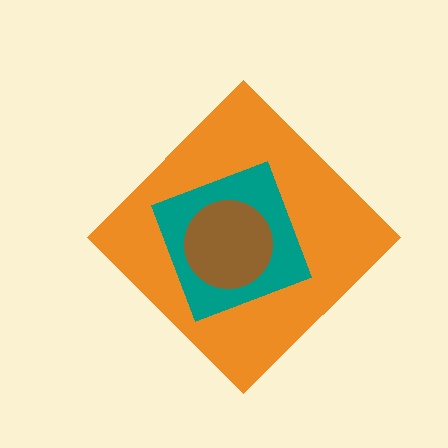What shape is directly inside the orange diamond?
The teal square.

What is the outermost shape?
The orange diamond.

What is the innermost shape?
The brown circle.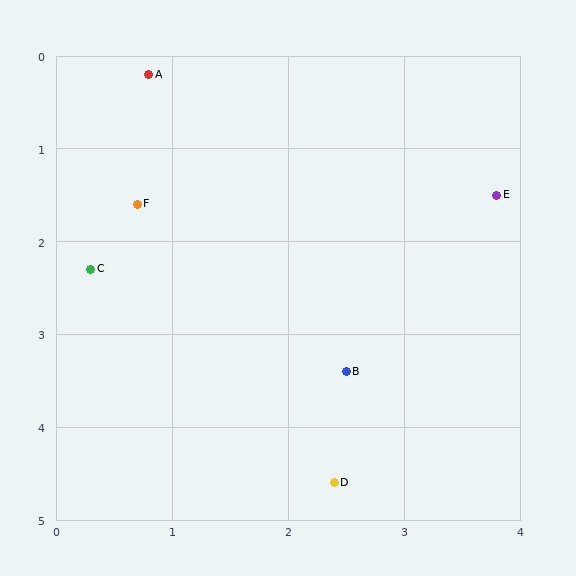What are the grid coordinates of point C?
Point C is at approximately (0.3, 2.3).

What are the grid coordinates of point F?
Point F is at approximately (0.7, 1.6).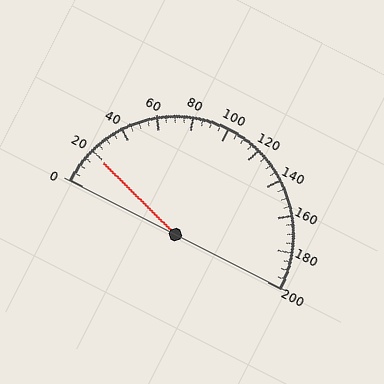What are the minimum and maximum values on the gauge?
The gauge ranges from 0 to 200.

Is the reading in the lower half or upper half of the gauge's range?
The reading is in the lower half of the range (0 to 200).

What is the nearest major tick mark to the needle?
The nearest major tick mark is 20.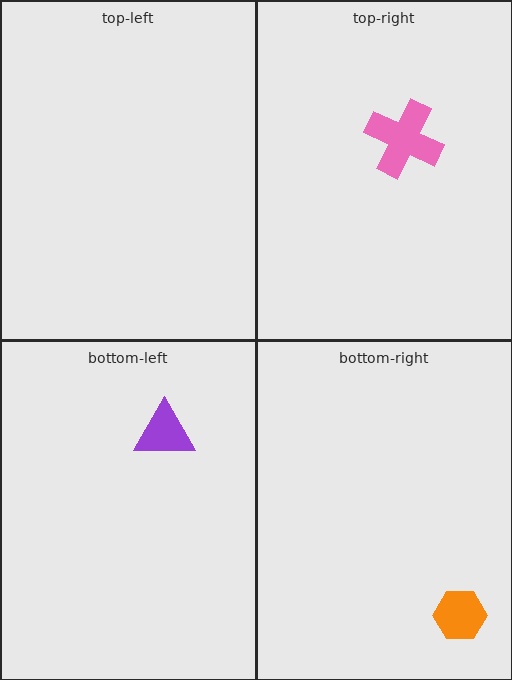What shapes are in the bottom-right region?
The orange hexagon.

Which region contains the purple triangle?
The bottom-left region.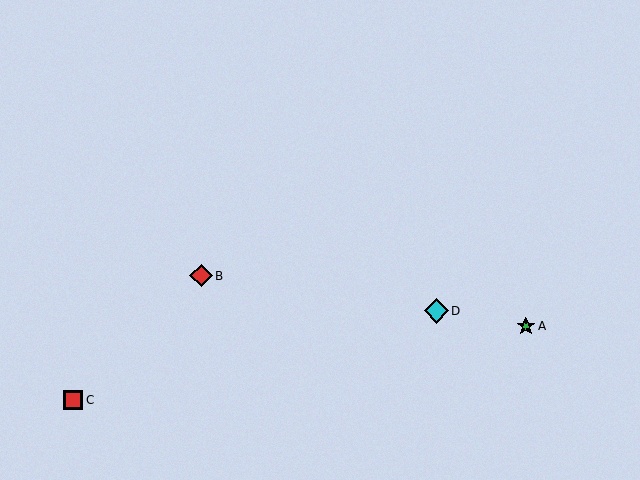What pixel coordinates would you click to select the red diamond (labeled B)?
Click at (201, 276) to select the red diamond B.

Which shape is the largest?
The cyan diamond (labeled D) is the largest.